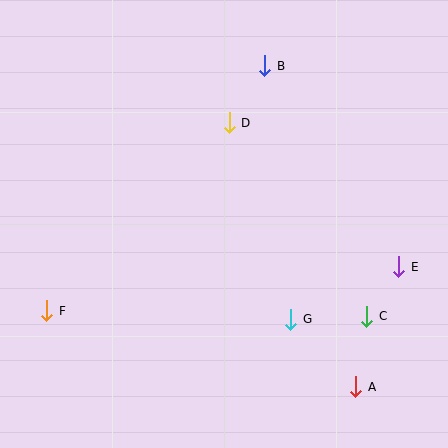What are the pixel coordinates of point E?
Point E is at (399, 267).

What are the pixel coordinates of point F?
Point F is at (47, 311).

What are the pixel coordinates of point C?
Point C is at (367, 316).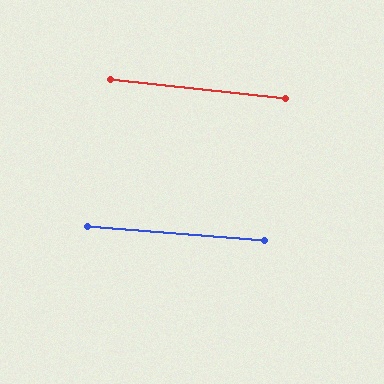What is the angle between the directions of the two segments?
Approximately 2 degrees.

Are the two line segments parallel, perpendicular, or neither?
Parallel — their directions differ by only 1.6°.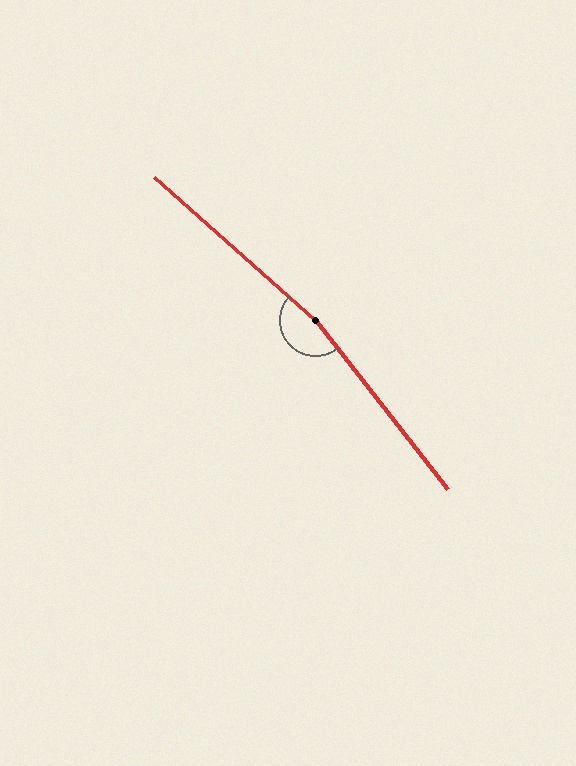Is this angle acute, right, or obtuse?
It is obtuse.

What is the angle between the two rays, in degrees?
Approximately 170 degrees.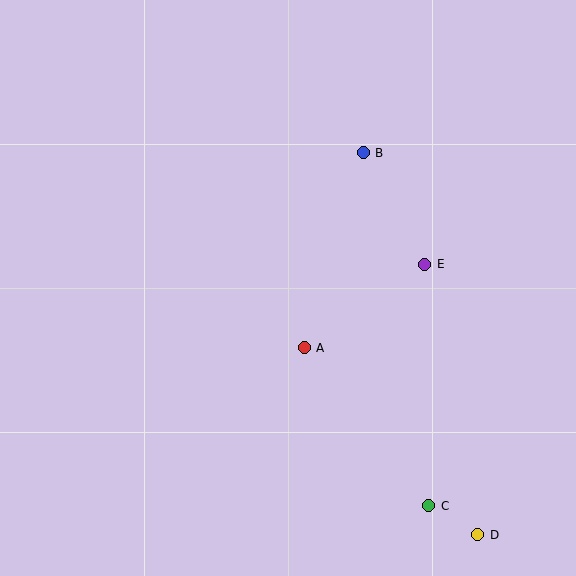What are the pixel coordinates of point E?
Point E is at (425, 264).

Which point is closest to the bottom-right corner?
Point D is closest to the bottom-right corner.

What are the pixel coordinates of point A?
Point A is at (304, 348).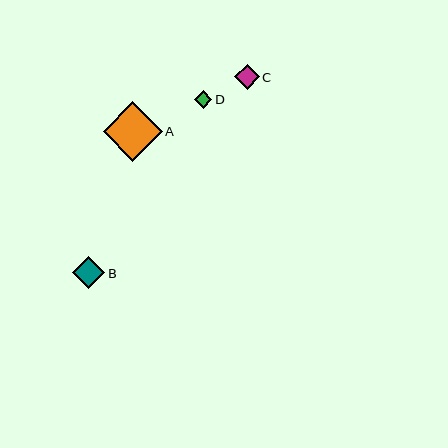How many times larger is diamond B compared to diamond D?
Diamond B is approximately 1.9 times the size of diamond D.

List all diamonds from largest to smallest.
From largest to smallest: A, B, C, D.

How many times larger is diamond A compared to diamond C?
Diamond A is approximately 2.4 times the size of diamond C.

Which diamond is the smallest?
Diamond D is the smallest with a size of approximately 17 pixels.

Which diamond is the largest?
Diamond A is the largest with a size of approximately 59 pixels.